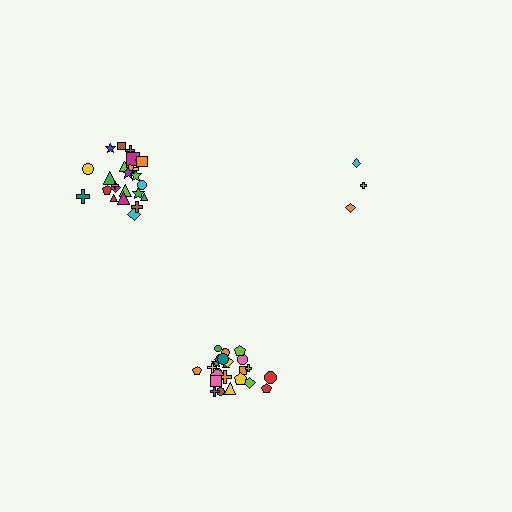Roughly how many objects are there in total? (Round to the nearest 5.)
Roughly 55 objects in total.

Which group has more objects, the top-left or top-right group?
The top-left group.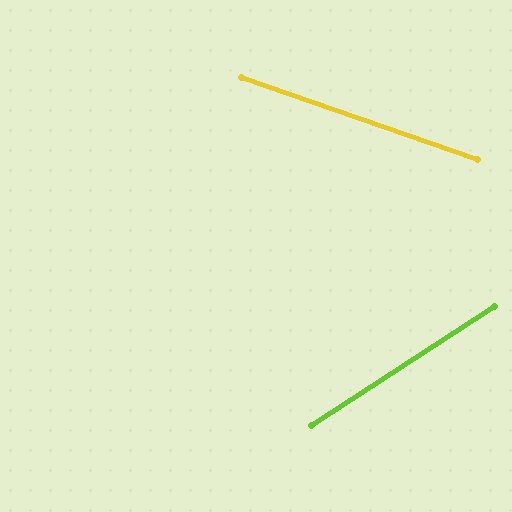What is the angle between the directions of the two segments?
Approximately 52 degrees.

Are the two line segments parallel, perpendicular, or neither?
Neither parallel nor perpendicular — they differ by about 52°.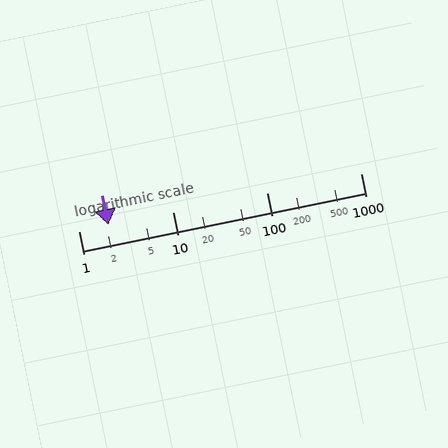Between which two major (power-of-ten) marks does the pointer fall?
The pointer is between 1 and 10.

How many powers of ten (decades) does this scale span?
The scale spans 3 decades, from 1 to 1000.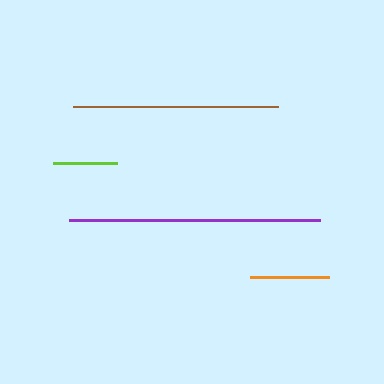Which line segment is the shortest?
The lime line is the shortest at approximately 65 pixels.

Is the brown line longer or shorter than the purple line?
The purple line is longer than the brown line.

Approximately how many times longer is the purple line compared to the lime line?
The purple line is approximately 3.9 times the length of the lime line.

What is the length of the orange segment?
The orange segment is approximately 79 pixels long.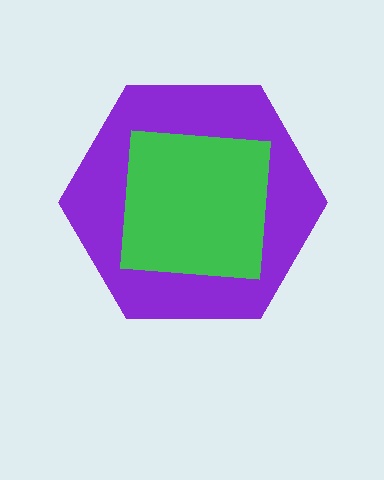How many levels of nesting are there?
2.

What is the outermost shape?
The purple hexagon.